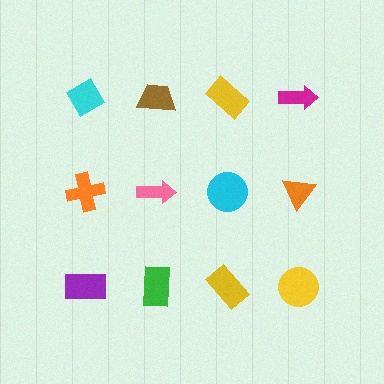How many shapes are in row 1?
4 shapes.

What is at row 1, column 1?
A cyan diamond.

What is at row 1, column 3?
A yellow rectangle.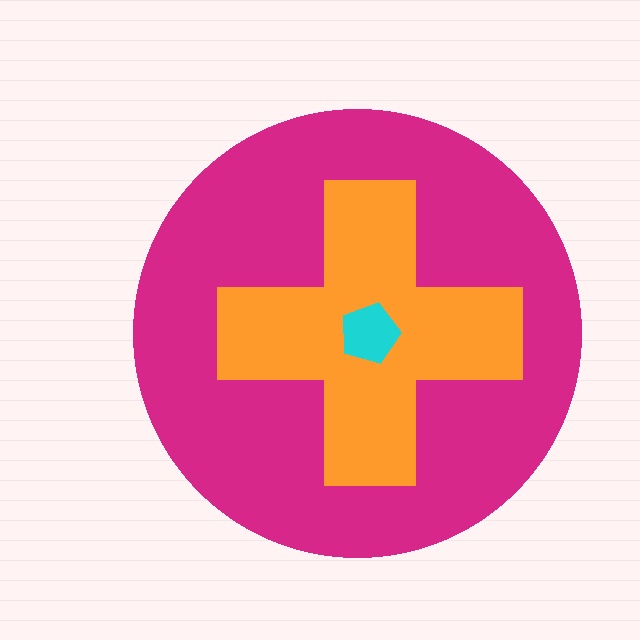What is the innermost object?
The cyan pentagon.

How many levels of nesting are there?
3.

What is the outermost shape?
The magenta circle.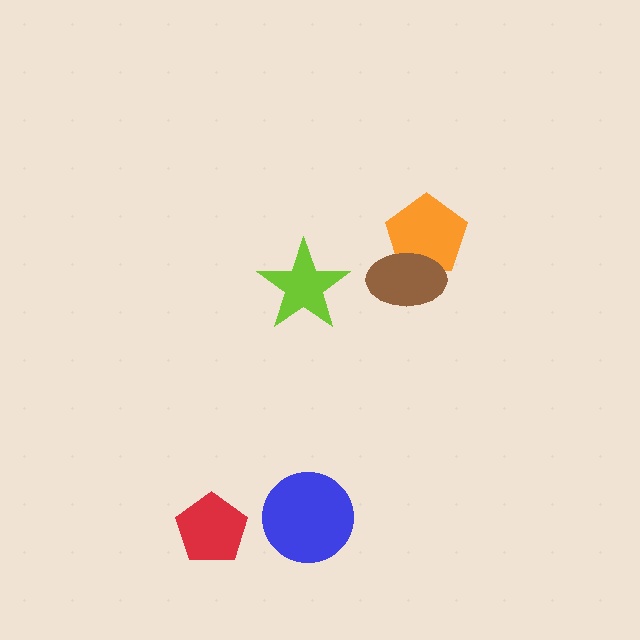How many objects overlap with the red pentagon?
0 objects overlap with the red pentagon.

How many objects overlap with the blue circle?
0 objects overlap with the blue circle.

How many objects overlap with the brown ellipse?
1 object overlaps with the brown ellipse.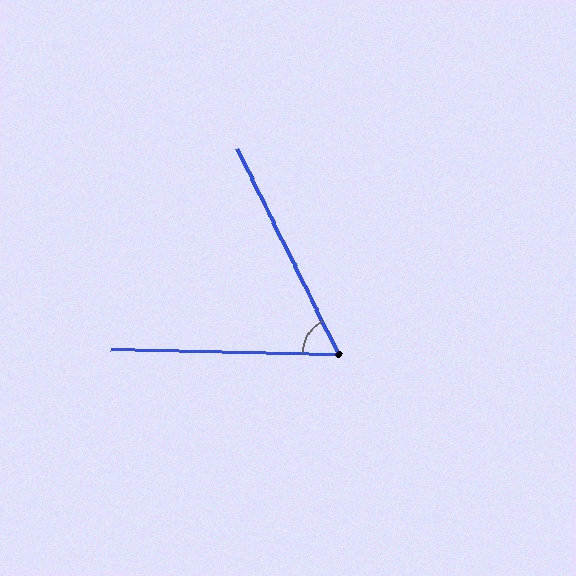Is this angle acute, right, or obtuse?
It is acute.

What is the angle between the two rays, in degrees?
Approximately 63 degrees.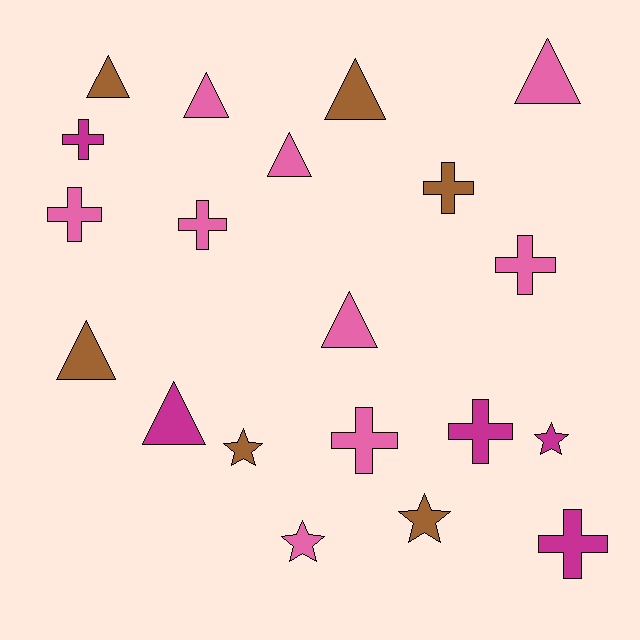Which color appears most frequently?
Pink, with 9 objects.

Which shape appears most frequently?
Cross, with 8 objects.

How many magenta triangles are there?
There is 1 magenta triangle.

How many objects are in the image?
There are 20 objects.